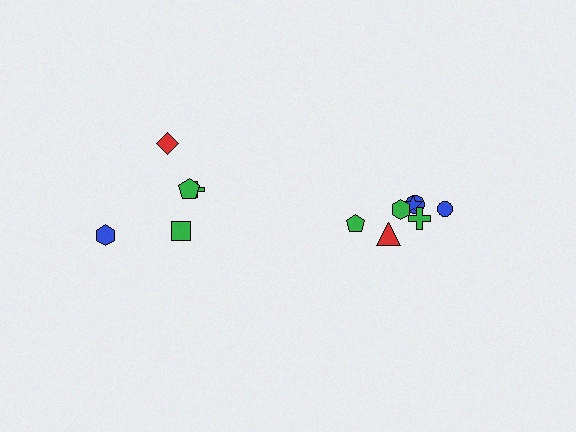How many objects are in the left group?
There are 5 objects.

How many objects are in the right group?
There are 7 objects.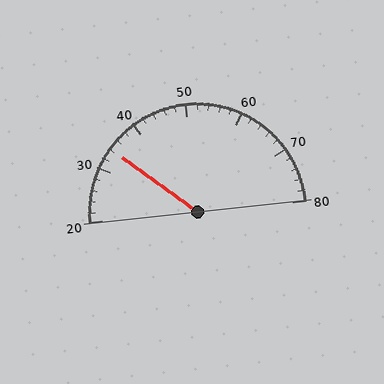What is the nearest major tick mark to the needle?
The nearest major tick mark is 30.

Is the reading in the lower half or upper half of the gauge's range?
The reading is in the lower half of the range (20 to 80).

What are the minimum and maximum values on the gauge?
The gauge ranges from 20 to 80.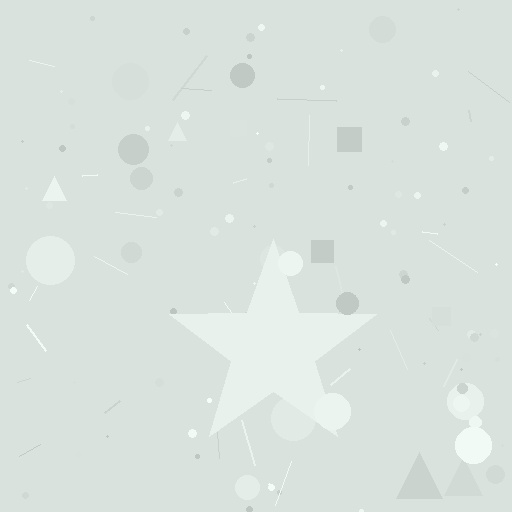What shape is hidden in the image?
A star is hidden in the image.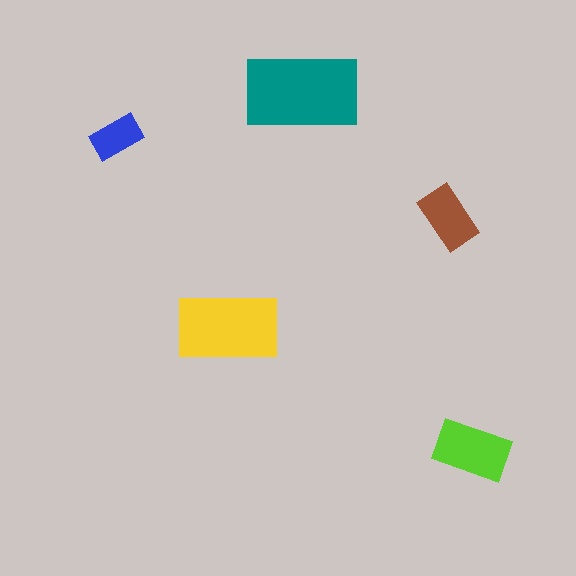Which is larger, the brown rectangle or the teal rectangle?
The teal one.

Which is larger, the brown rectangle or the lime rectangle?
The lime one.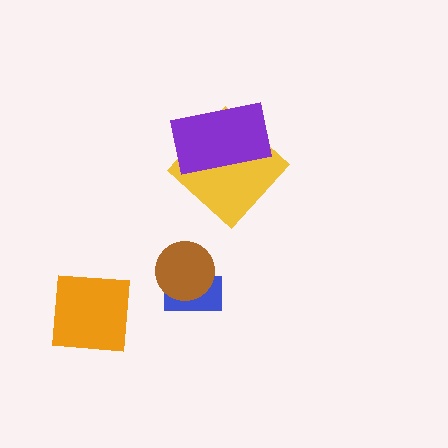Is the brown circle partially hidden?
No, no other shape covers it.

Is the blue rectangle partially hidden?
Yes, it is partially covered by another shape.